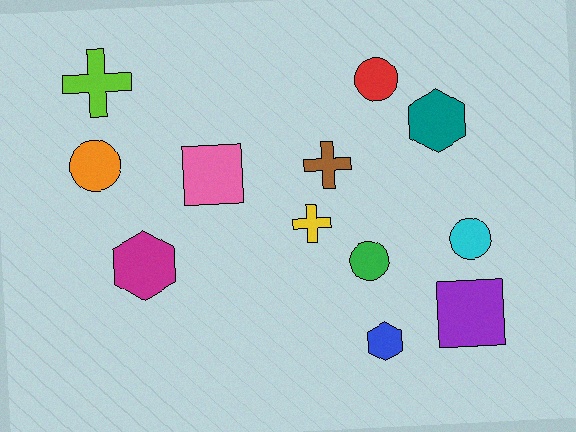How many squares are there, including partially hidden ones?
There are 2 squares.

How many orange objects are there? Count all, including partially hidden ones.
There is 1 orange object.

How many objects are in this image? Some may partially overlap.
There are 12 objects.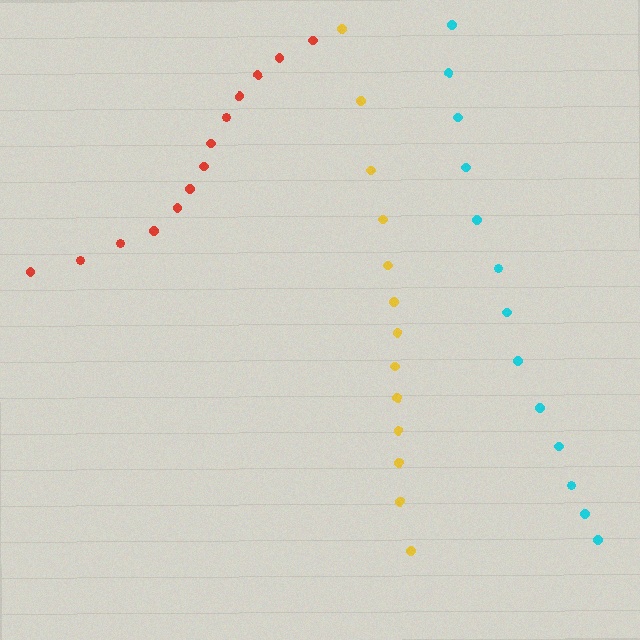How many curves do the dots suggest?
There are 3 distinct paths.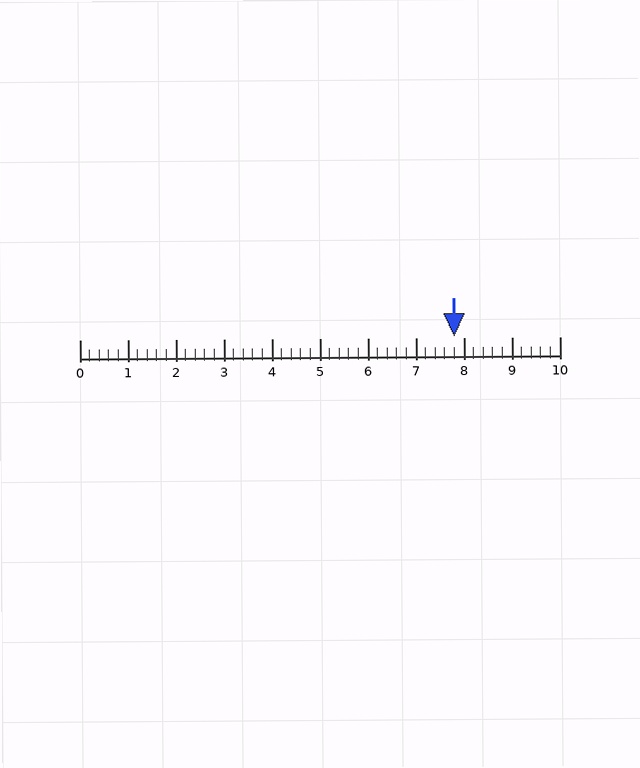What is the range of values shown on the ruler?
The ruler shows values from 0 to 10.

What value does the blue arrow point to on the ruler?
The blue arrow points to approximately 7.8.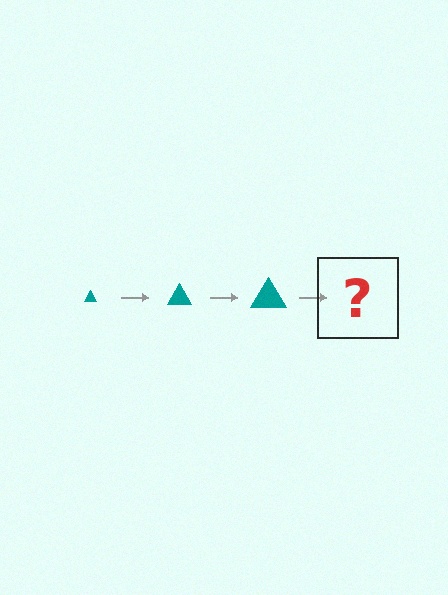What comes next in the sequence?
The next element should be a teal triangle, larger than the previous one.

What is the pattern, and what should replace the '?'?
The pattern is that the triangle gets progressively larger each step. The '?' should be a teal triangle, larger than the previous one.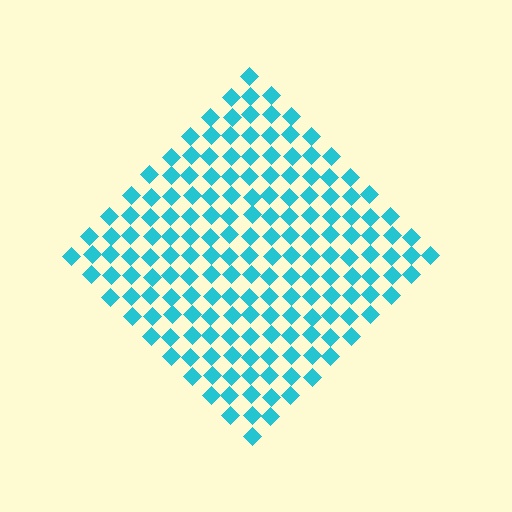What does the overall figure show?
The overall figure shows a diamond.